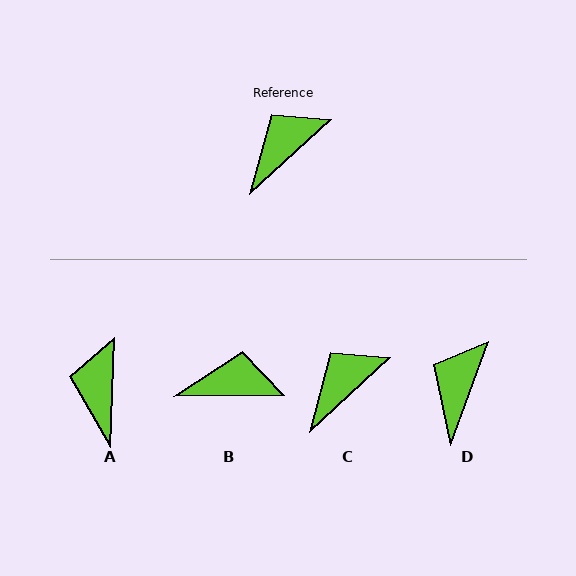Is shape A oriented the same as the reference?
No, it is off by about 46 degrees.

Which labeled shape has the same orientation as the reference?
C.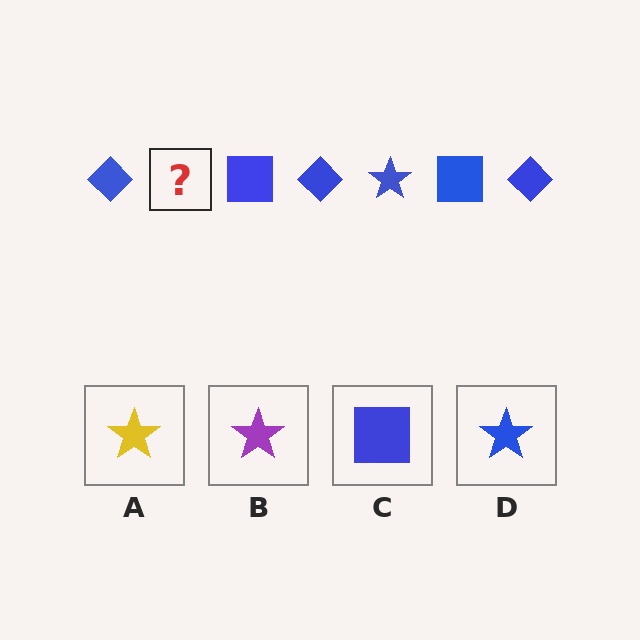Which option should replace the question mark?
Option D.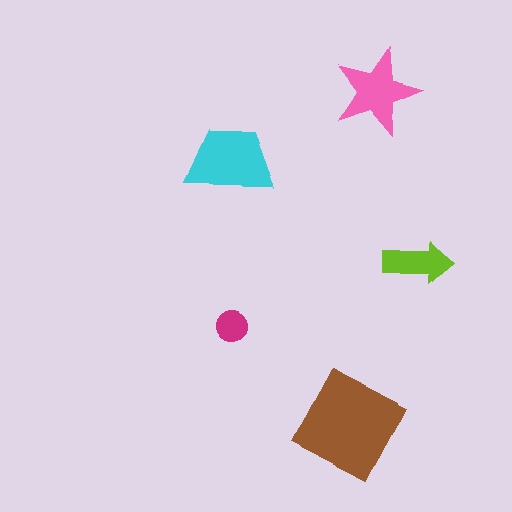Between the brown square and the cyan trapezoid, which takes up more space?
The brown square.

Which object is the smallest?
The magenta circle.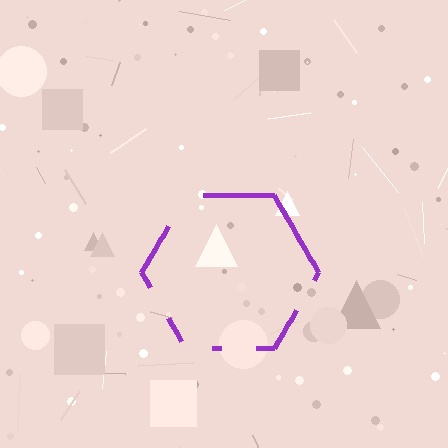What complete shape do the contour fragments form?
The contour fragments form a hexagon.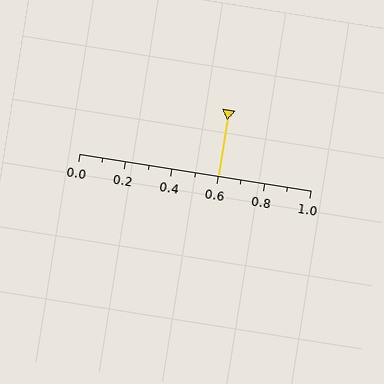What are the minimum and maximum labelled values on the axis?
The axis runs from 0.0 to 1.0.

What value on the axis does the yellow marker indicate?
The marker indicates approximately 0.6.